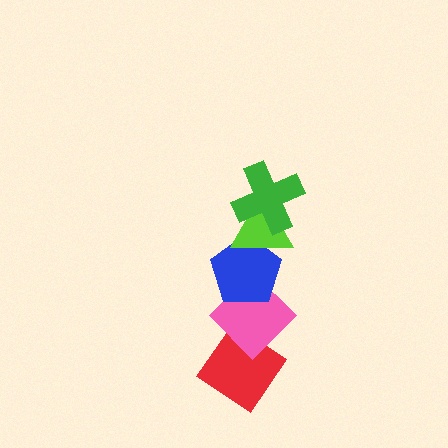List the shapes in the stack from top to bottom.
From top to bottom: the green cross, the lime triangle, the blue pentagon, the pink diamond, the red diamond.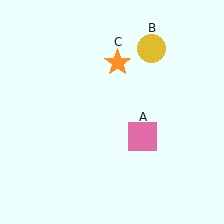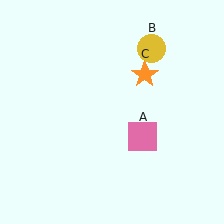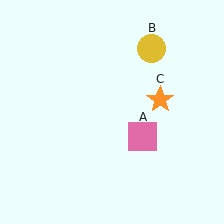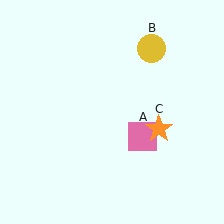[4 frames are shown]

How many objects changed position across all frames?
1 object changed position: orange star (object C).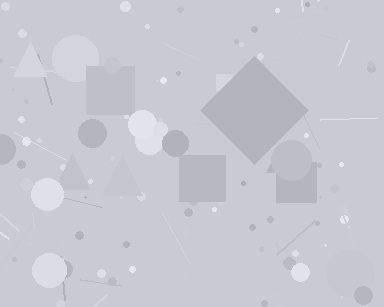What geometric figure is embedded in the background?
A diamond is embedded in the background.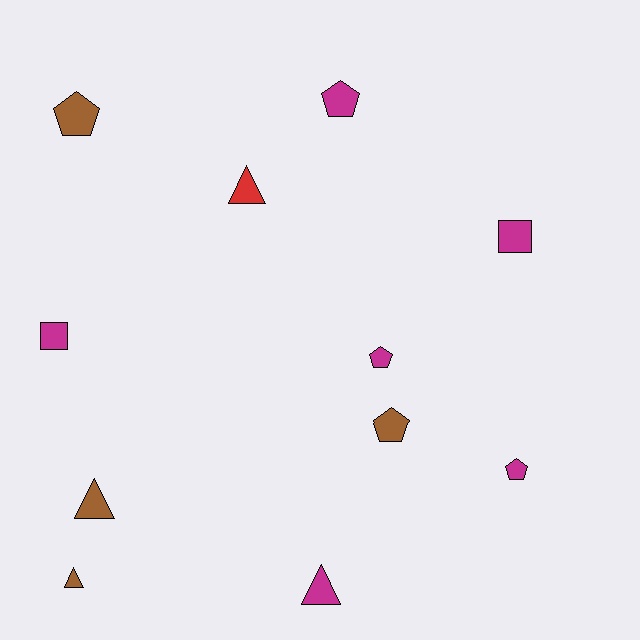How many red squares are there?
There are no red squares.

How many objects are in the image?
There are 11 objects.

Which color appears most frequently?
Magenta, with 6 objects.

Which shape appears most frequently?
Pentagon, with 5 objects.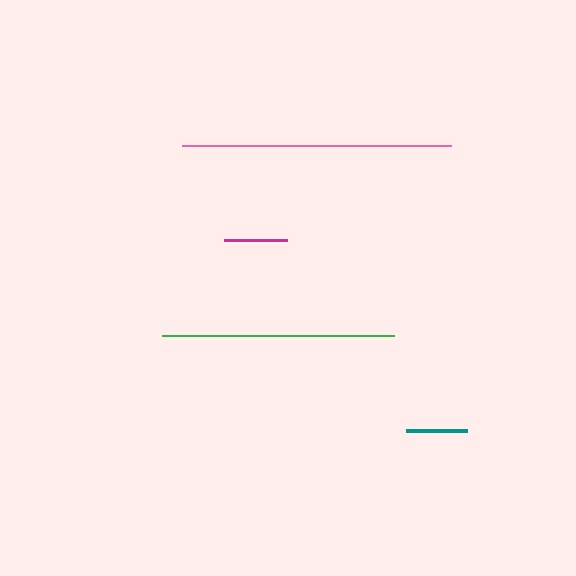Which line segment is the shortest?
The teal line is the shortest at approximately 61 pixels.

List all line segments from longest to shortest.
From longest to shortest: pink, green, magenta, teal.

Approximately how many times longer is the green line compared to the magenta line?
The green line is approximately 3.6 times the length of the magenta line.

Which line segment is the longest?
The pink line is the longest at approximately 268 pixels.